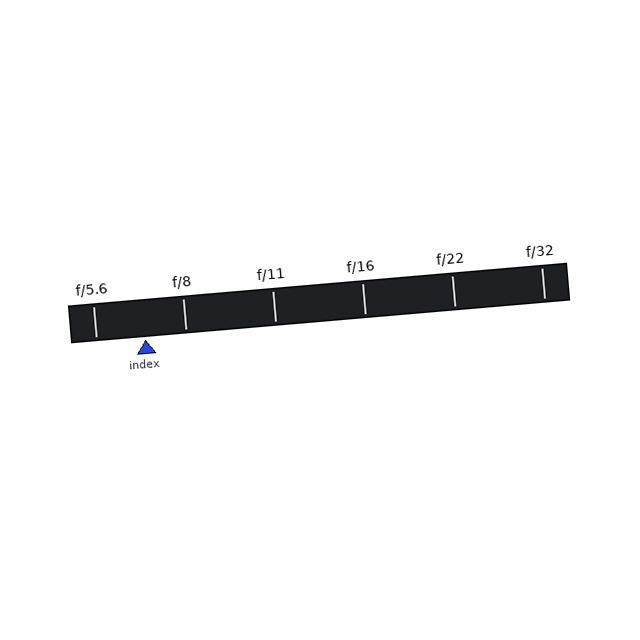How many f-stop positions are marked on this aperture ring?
There are 6 f-stop positions marked.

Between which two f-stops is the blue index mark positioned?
The index mark is between f/5.6 and f/8.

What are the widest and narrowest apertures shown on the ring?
The widest aperture shown is f/5.6 and the narrowest is f/32.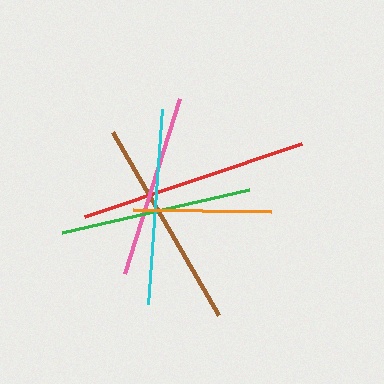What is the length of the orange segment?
The orange segment is approximately 139 pixels long.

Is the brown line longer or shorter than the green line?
The brown line is longer than the green line.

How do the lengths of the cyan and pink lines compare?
The cyan and pink lines are approximately the same length.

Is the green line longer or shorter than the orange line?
The green line is longer than the orange line.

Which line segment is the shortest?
The orange line is the shortest at approximately 139 pixels.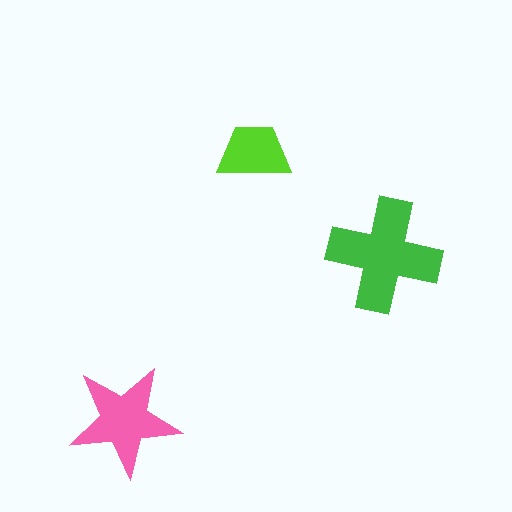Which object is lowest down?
The pink star is bottommost.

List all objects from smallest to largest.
The lime trapezoid, the pink star, the green cross.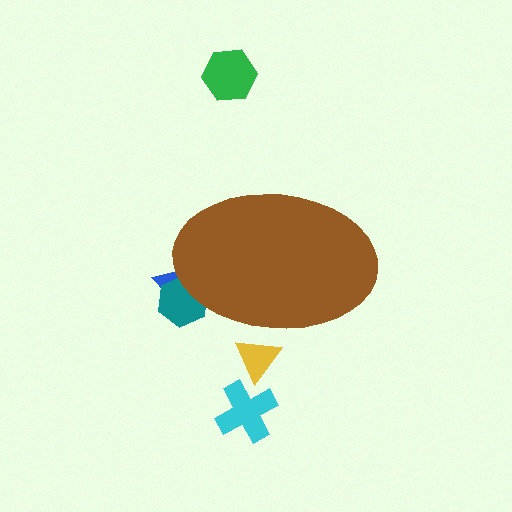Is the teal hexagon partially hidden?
Yes, the teal hexagon is partially hidden behind the brown ellipse.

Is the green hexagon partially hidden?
No, the green hexagon is fully visible.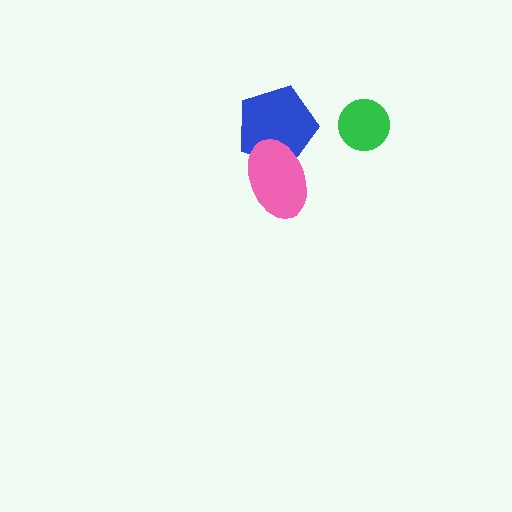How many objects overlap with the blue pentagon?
1 object overlaps with the blue pentagon.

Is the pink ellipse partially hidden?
No, no other shape covers it.